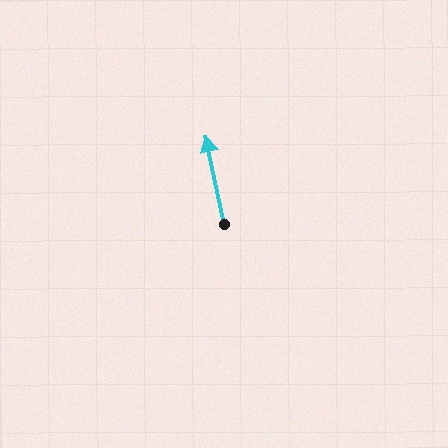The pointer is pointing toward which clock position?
Roughly 12 o'clock.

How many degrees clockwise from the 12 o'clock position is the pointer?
Approximately 348 degrees.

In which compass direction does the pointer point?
North.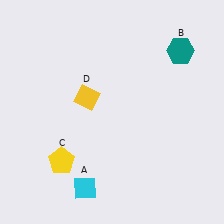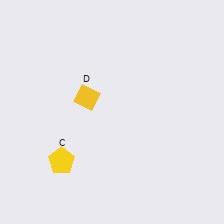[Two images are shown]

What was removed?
The teal hexagon (B), the cyan diamond (A) were removed in Image 2.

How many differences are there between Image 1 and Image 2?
There are 2 differences between the two images.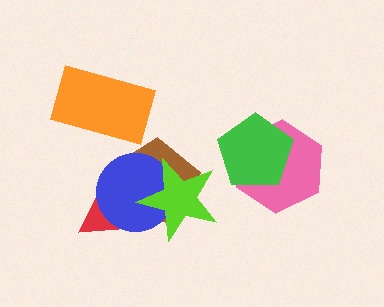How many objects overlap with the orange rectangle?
0 objects overlap with the orange rectangle.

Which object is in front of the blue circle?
The lime star is in front of the blue circle.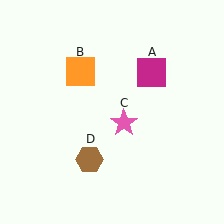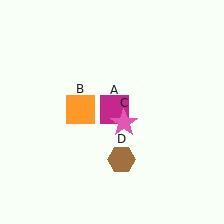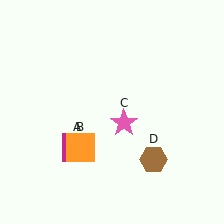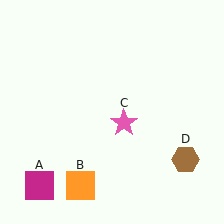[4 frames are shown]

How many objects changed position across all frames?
3 objects changed position: magenta square (object A), orange square (object B), brown hexagon (object D).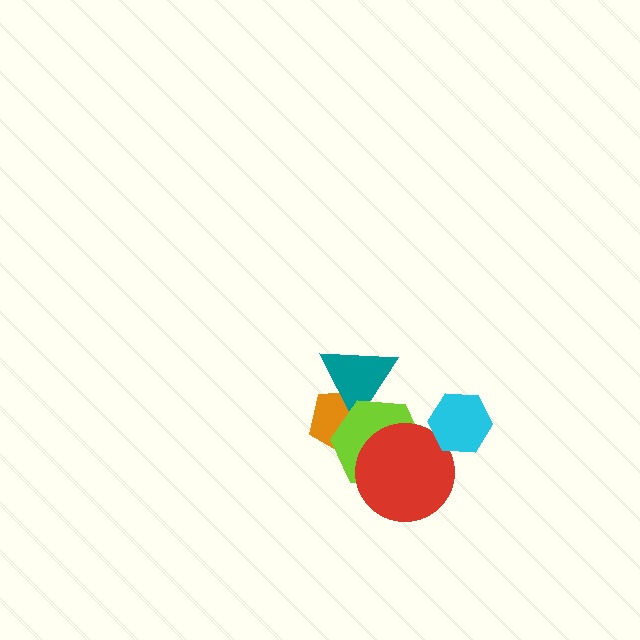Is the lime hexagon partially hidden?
Yes, it is partially covered by another shape.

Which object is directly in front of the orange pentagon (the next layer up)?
The teal triangle is directly in front of the orange pentagon.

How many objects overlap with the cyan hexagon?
0 objects overlap with the cyan hexagon.